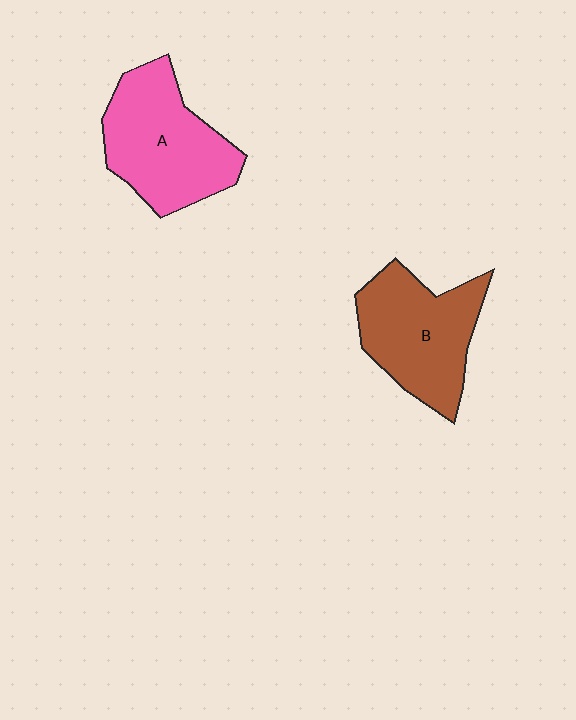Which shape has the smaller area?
Shape B (brown).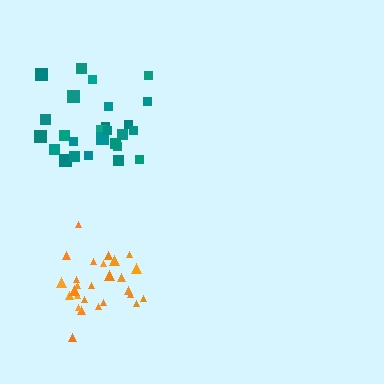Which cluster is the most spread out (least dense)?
Teal.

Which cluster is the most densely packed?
Orange.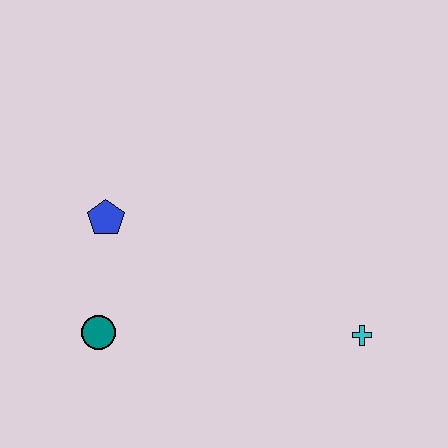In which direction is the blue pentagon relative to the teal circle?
The blue pentagon is above the teal circle.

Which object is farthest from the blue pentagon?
The cyan cross is farthest from the blue pentagon.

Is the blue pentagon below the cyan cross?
No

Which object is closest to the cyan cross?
The teal circle is closest to the cyan cross.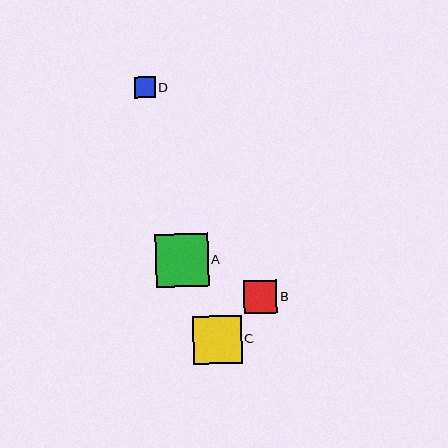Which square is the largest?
Square A is the largest with a size of approximately 53 pixels.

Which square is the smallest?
Square D is the smallest with a size of approximately 20 pixels.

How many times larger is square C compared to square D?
Square C is approximately 2.4 times the size of square D.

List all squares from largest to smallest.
From largest to smallest: A, C, B, D.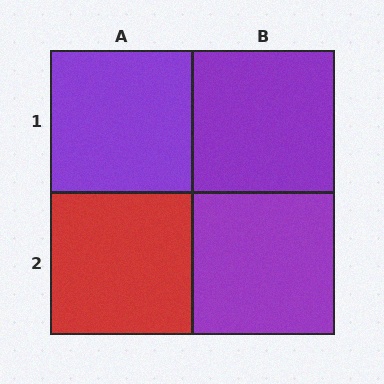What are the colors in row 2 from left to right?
Red, purple.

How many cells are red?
1 cell is red.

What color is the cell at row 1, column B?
Purple.